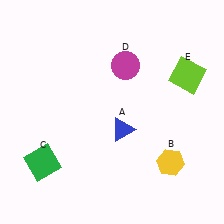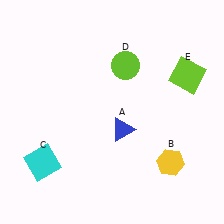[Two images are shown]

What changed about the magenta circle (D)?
In Image 1, D is magenta. In Image 2, it changed to lime.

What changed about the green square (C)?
In Image 1, C is green. In Image 2, it changed to cyan.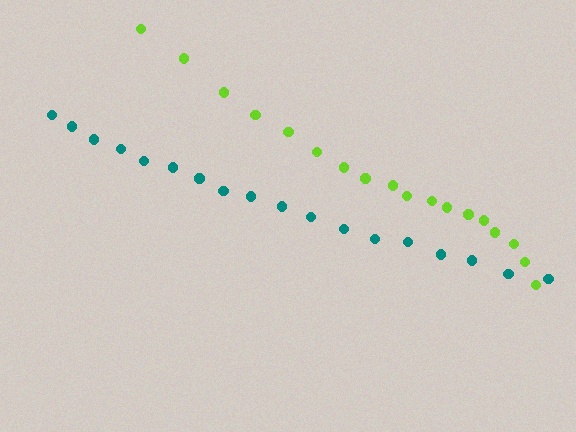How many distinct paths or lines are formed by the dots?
There are 2 distinct paths.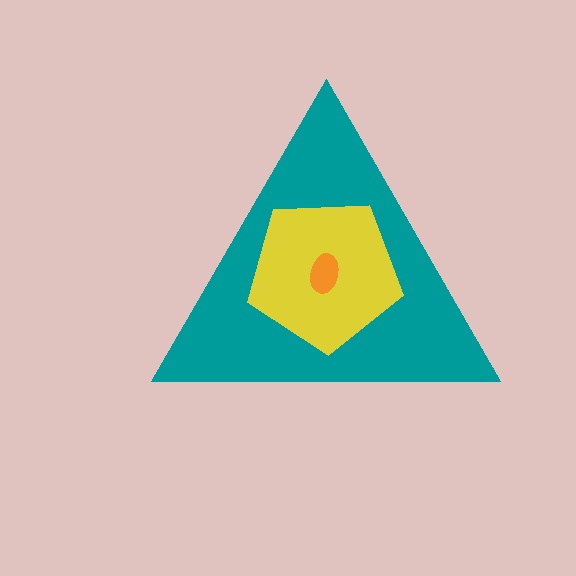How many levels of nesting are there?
3.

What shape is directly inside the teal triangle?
The yellow pentagon.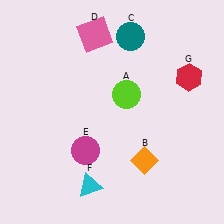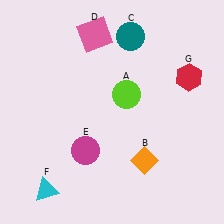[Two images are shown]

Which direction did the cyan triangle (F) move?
The cyan triangle (F) moved left.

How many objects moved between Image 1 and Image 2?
1 object moved between the two images.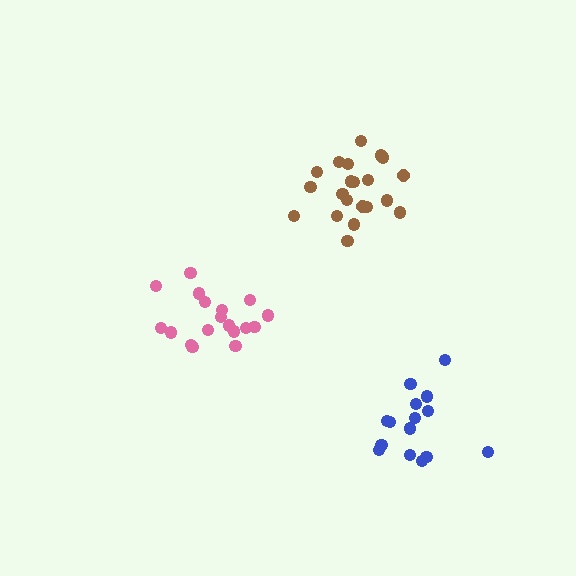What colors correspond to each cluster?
The clusters are colored: brown, blue, pink.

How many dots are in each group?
Group 1: 21 dots, Group 2: 15 dots, Group 3: 18 dots (54 total).